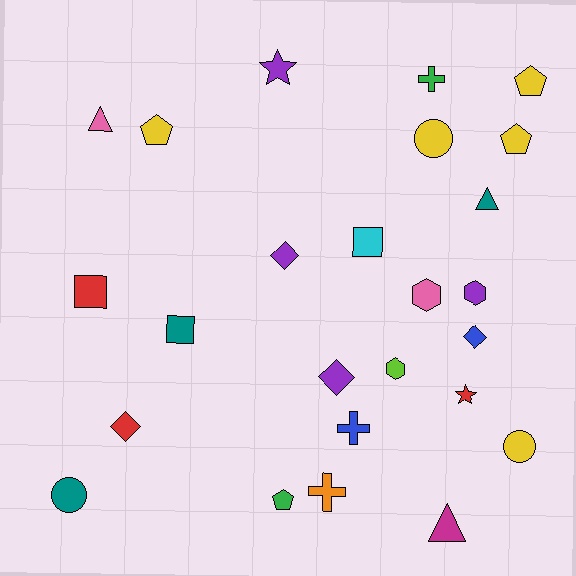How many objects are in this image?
There are 25 objects.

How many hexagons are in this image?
There are 3 hexagons.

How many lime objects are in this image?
There is 1 lime object.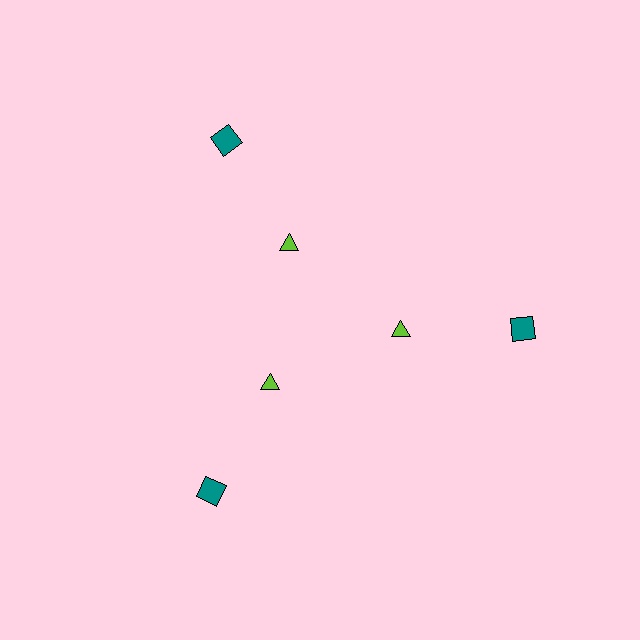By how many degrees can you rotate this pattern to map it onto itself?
The pattern maps onto itself every 120 degrees of rotation.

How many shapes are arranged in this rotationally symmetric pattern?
There are 6 shapes, arranged in 3 groups of 2.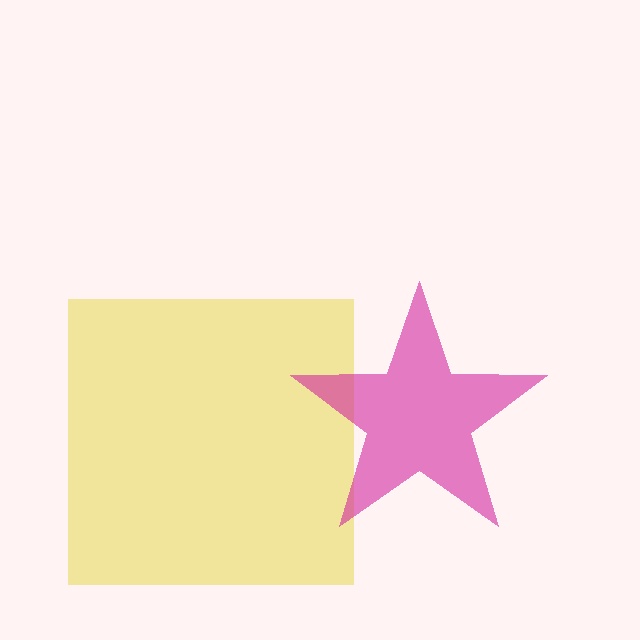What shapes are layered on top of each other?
The layered shapes are: a yellow square, a magenta star.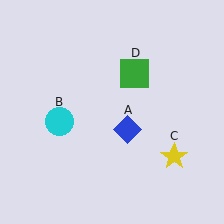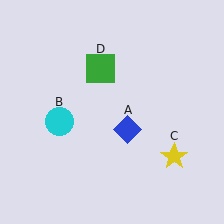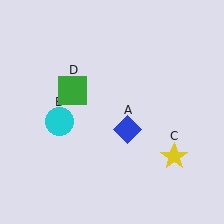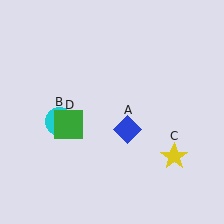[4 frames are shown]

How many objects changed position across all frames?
1 object changed position: green square (object D).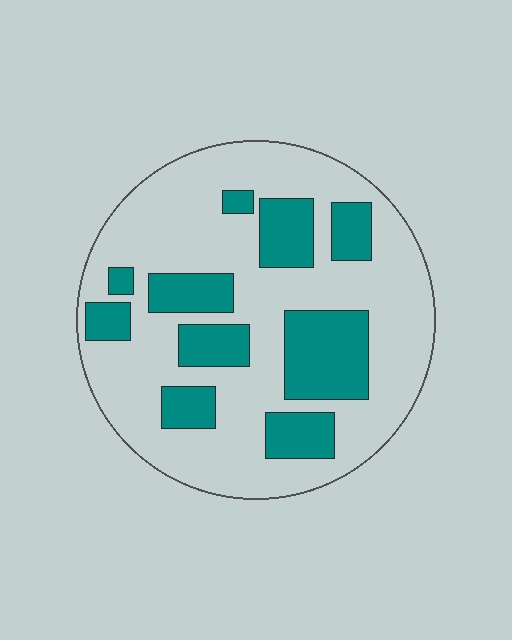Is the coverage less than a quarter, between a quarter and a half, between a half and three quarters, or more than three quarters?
Between a quarter and a half.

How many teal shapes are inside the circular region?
10.